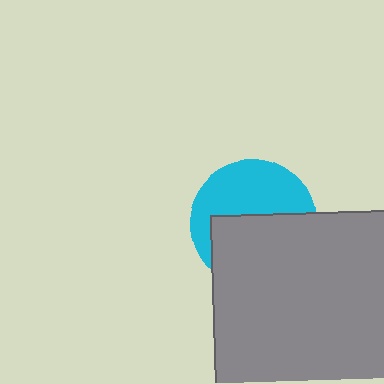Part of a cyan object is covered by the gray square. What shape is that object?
It is a circle.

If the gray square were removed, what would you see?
You would see the complete cyan circle.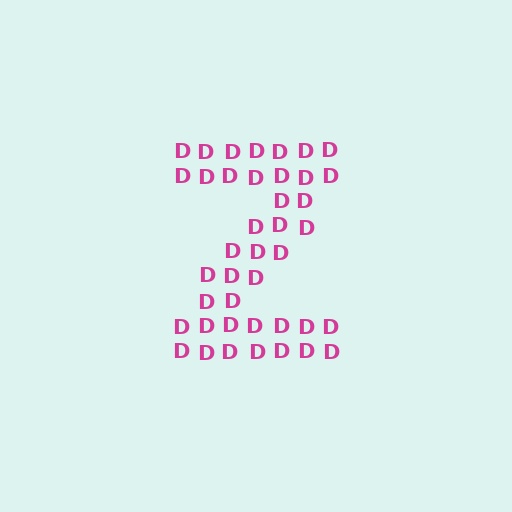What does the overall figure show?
The overall figure shows the letter Z.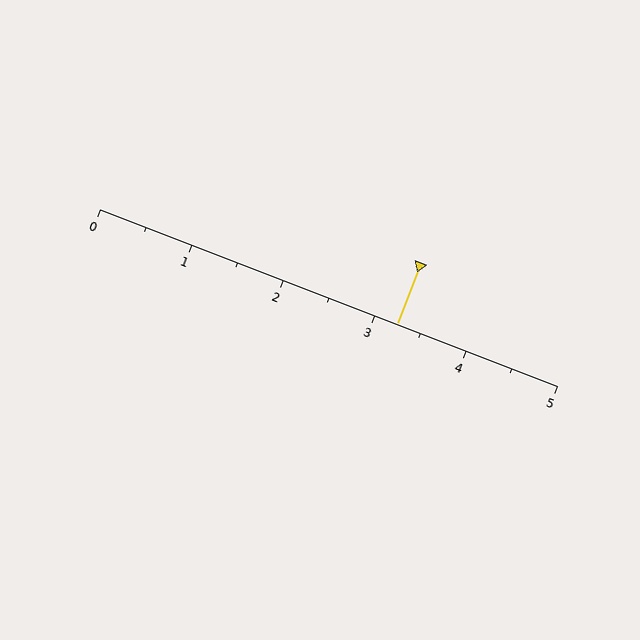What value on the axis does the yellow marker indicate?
The marker indicates approximately 3.2.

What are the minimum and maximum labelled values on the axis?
The axis runs from 0 to 5.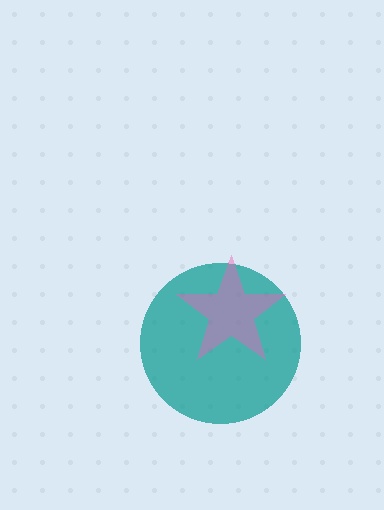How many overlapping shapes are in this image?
There are 2 overlapping shapes in the image.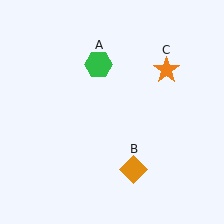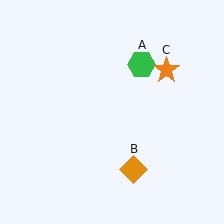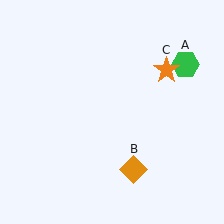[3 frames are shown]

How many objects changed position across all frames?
1 object changed position: green hexagon (object A).